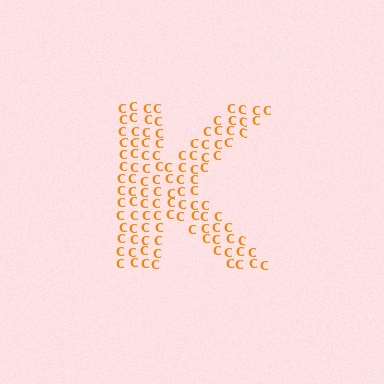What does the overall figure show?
The overall figure shows the letter K.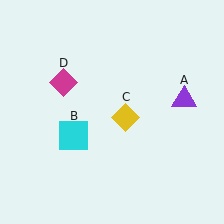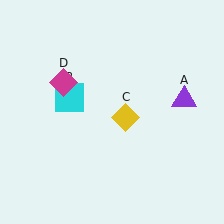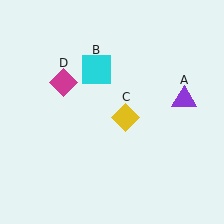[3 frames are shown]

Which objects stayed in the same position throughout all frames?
Purple triangle (object A) and yellow diamond (object C) and magenta diamond (object D) remained stationary.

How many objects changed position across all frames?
1 object changed position: cyan square (object B).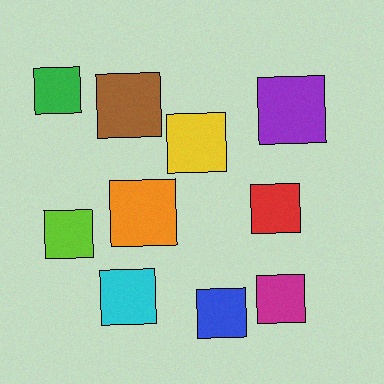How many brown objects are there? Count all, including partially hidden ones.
There is 1 brown object.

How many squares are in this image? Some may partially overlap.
There are 10 squares.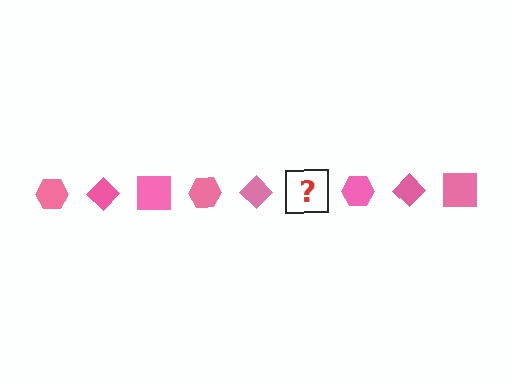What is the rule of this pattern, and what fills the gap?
The rule is that the pattern cycles through hexagon, diamond, square shapes in pink. The gap should be filled with a pink square.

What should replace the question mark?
The question mark should be replaced with a pink square.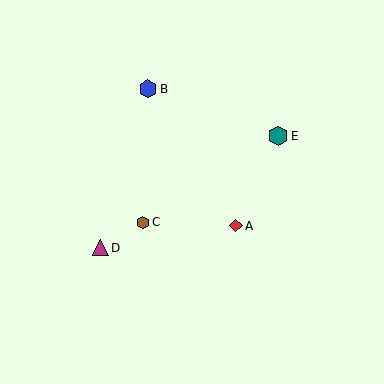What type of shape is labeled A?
Shape A is a red diamond.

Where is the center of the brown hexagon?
The center of the brown hexagon is at (143, 222).